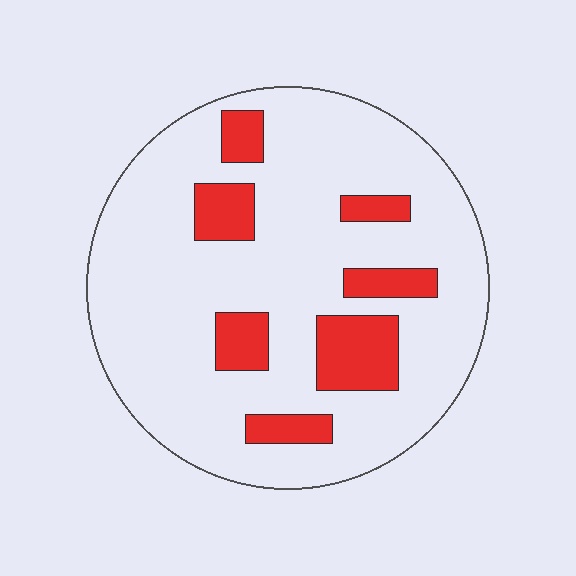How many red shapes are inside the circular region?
7.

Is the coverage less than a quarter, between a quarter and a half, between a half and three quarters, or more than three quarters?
Less than a quarter.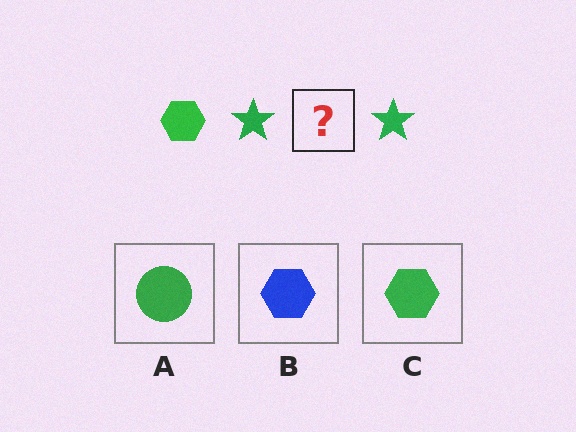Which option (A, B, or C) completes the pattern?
C.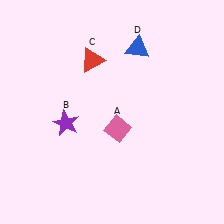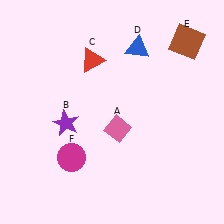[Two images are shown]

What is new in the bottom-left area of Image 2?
A magenta circle (F) was added in the bottom-left area of Image 2.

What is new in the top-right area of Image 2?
A brown square (E) was added in the top-right area of Image 2.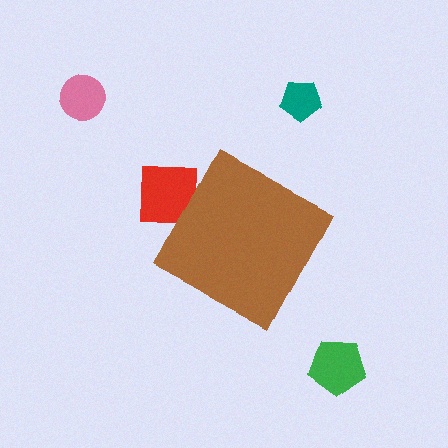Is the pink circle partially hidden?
No, the pink circle is fully visible.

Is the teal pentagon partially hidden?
No, the teal pentagon is fully visible.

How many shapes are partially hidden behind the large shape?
1 shape is partially hidden.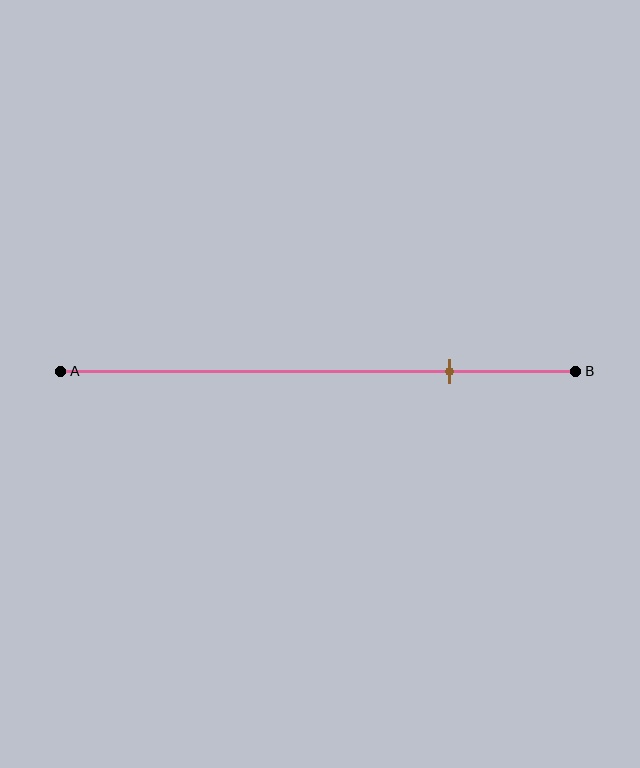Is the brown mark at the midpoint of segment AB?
No, the mark is at about 75% from A, not at the 50% midpoint.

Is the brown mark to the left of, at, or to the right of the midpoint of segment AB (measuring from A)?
The brown mark is to the right of the midpoint of segment AB.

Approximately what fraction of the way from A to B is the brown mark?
The brown mark is approximately 75% of the way from A to B.